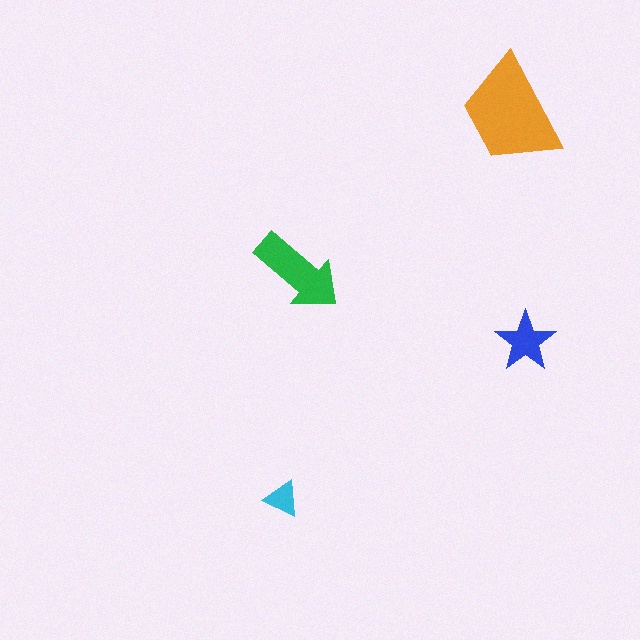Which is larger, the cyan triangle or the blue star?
The blue star.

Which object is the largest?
The orange trapezoid.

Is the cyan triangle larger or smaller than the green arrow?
Smaller.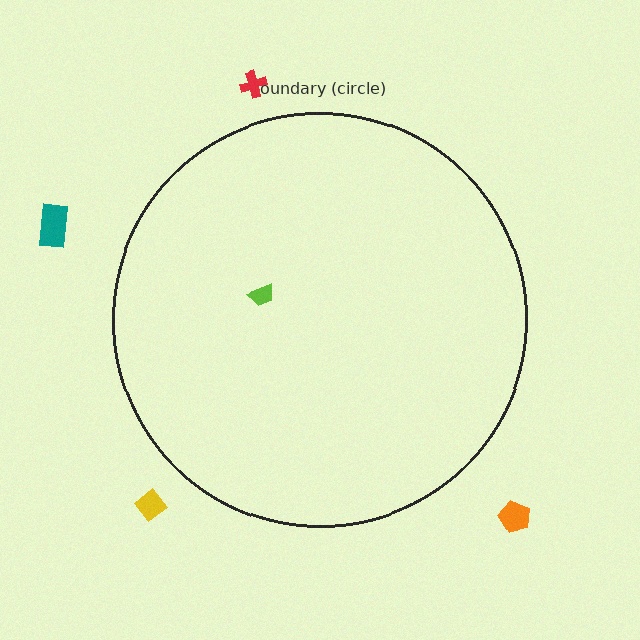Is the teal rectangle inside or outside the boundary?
Outside.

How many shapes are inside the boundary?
1 inside, 4 outside.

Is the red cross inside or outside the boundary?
Outside.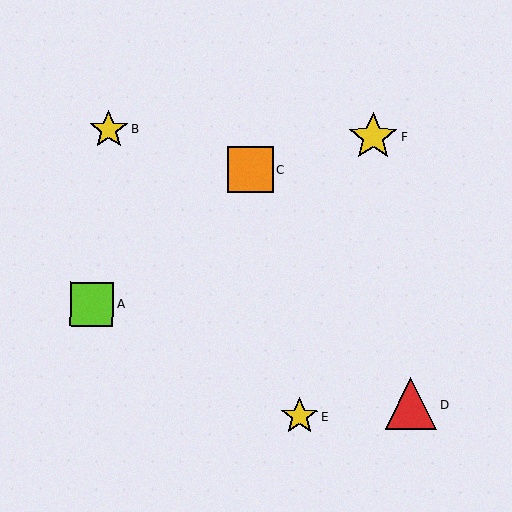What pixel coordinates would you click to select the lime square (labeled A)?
Click at (92, 304) to select the lime square A.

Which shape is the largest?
The red triangle (labeled D) is the largest.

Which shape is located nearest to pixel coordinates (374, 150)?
The yellow star (labeled F) at (373, 137) is nearest to that location.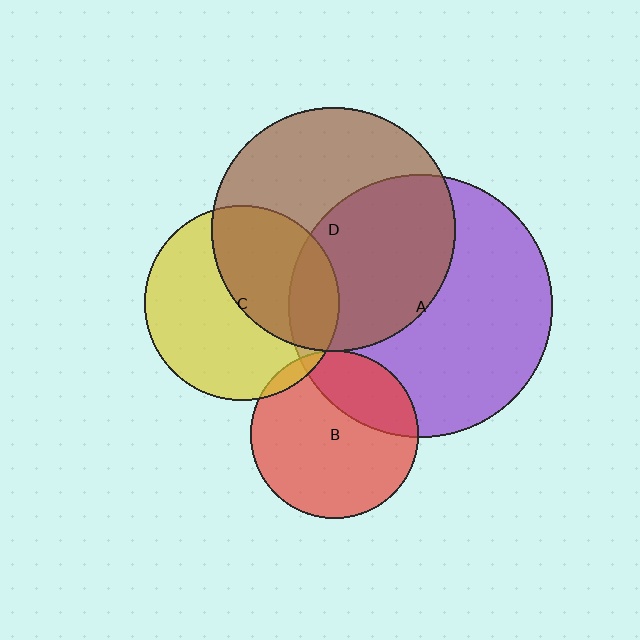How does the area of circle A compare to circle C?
Approximately 1.8 times.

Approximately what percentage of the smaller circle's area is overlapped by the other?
Approximately 15%.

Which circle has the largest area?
Circle A (purple).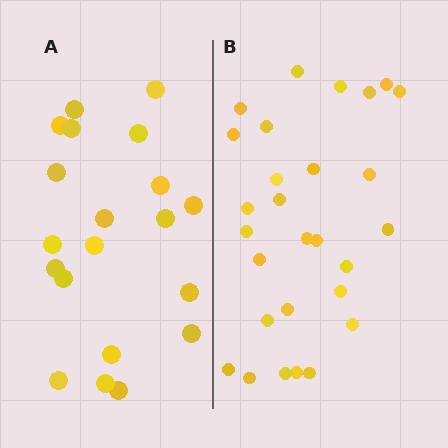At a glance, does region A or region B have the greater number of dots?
Region B (the right region) has more dots.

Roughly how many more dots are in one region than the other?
Region B has roughly 8 or so more dots than region A.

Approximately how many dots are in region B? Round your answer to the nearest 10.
About 30 dots. (The exact count is 28, which rounds to 30.)